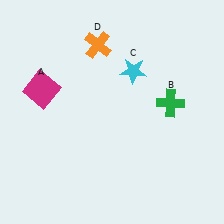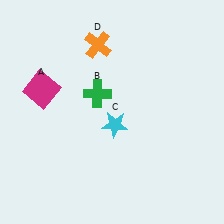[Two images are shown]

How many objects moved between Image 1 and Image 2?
2 objects moved between the two images.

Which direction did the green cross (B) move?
The green cross (B) moved left.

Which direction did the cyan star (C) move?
The cyan star (C) moved down.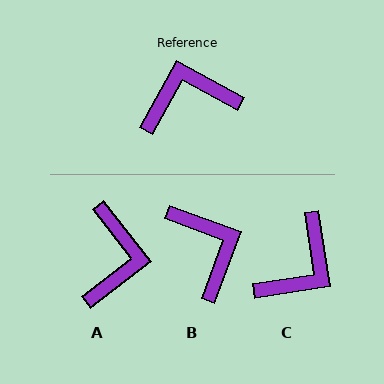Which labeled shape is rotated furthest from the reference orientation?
C, about 142 degrees away.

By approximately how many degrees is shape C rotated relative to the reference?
Approximately 142 degrees clockwise.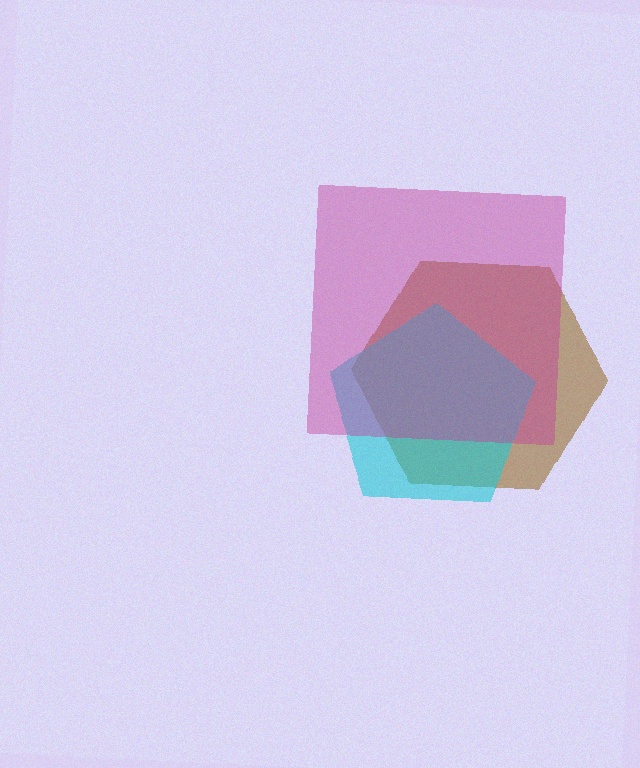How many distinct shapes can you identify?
There are 3 distinct shapes: a brown hexagon, a cyan pentagon, a magenta square.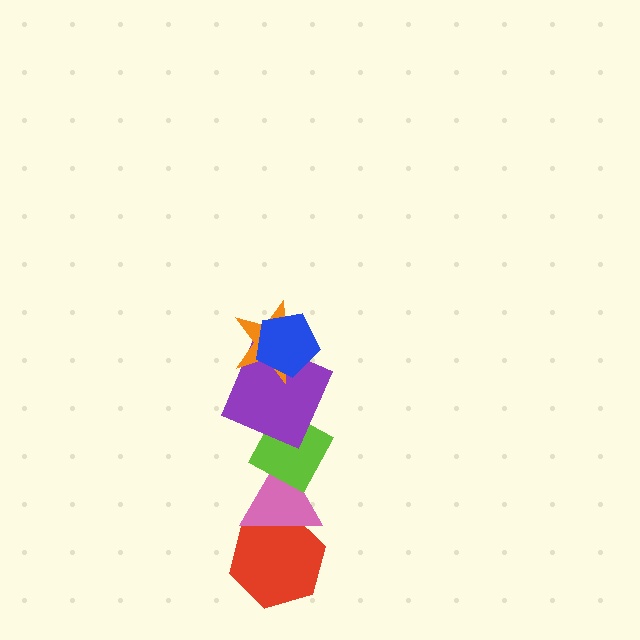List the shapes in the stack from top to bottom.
From top to bottom: the blue pentagon, the orange star, the purple square, the lime diamond, the pink triangle, the red hexagon.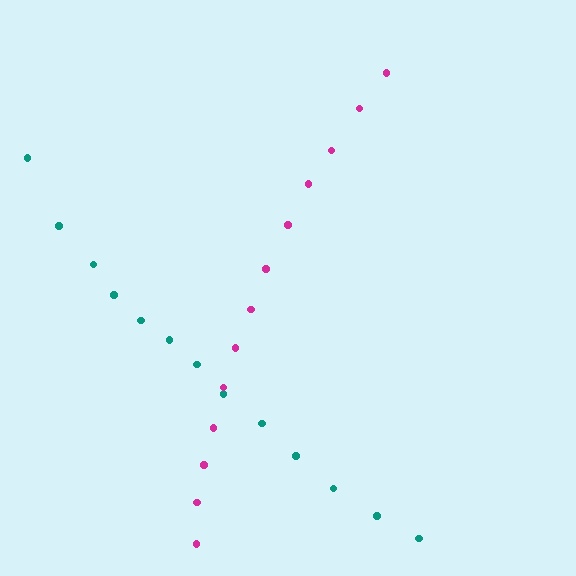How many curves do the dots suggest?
There are 2 distinct paths.